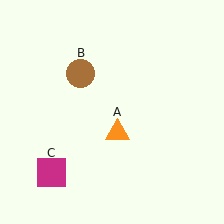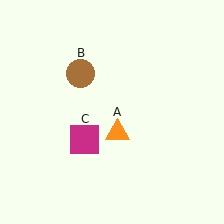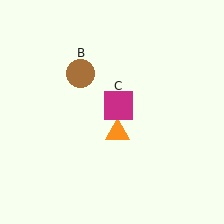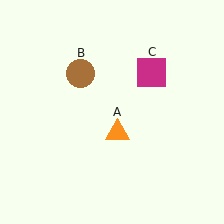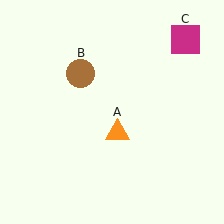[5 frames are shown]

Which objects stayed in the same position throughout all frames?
Orange triangle (object A) and brown circle (object B) remained stationary.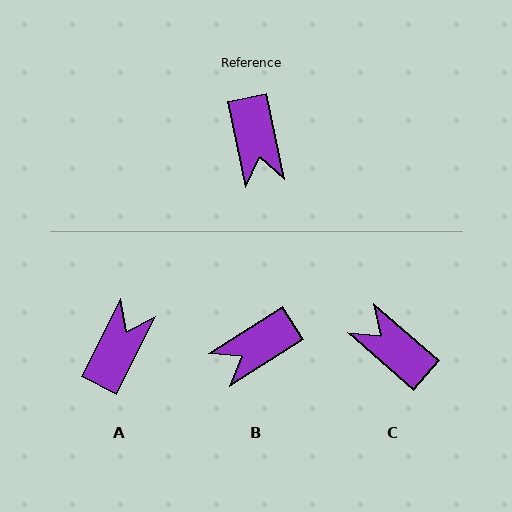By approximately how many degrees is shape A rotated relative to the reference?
Approximately 142 degrees counter-clockwise.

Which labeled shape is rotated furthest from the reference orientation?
C, about 143 degrees away.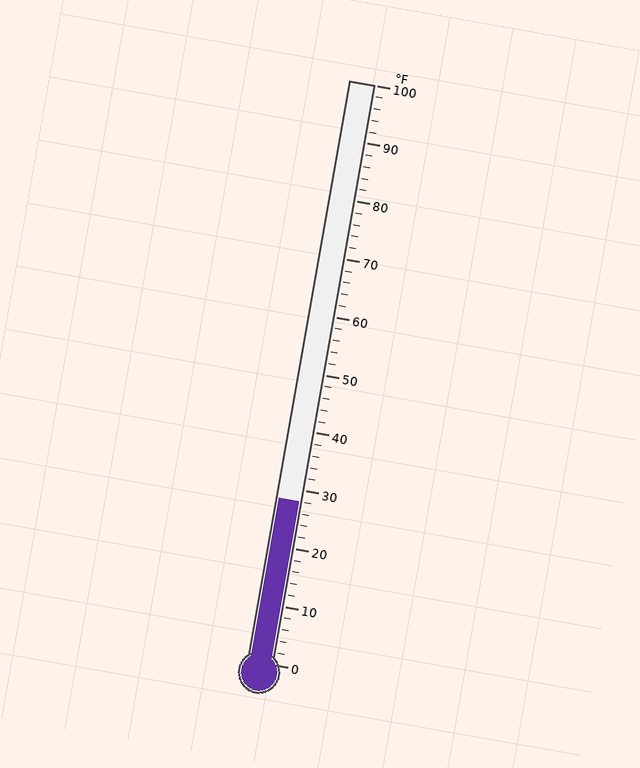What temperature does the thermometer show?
The thermometer shows approximately 28°F.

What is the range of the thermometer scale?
The thermometer scale ranges from 0°F to 100°F.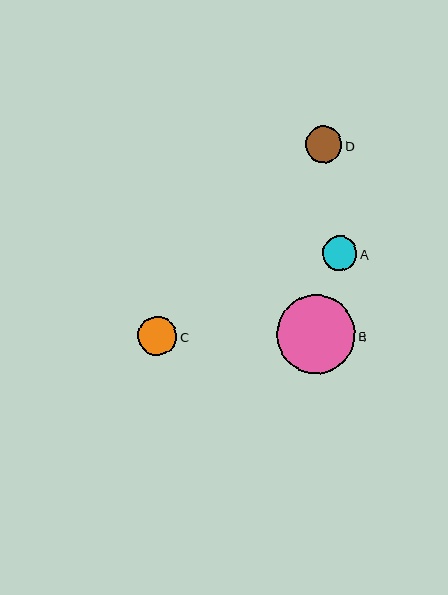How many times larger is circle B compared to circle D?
Circle B is approximately 2.1 times the size of circle D.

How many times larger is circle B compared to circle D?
Circle B is approximately 2.1 times the size of circle D.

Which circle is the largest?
Circle B is the largest with a size of approximately 78 pixels.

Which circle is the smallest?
Circle A is the smallest with a size of approximately 35 pixels.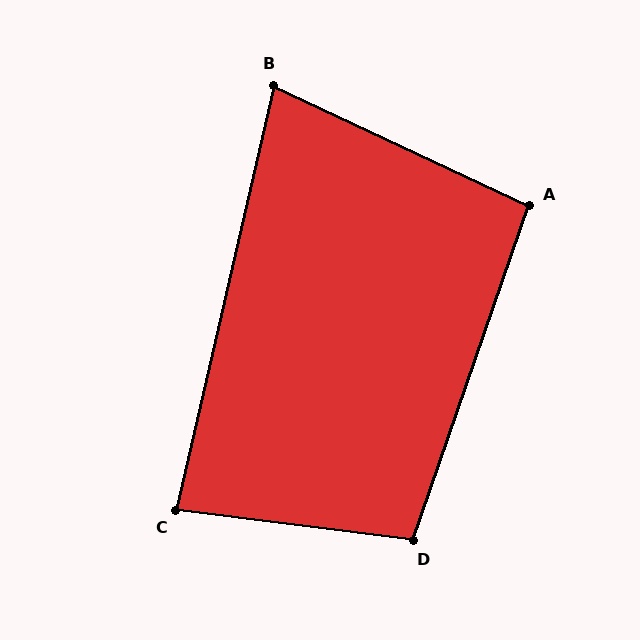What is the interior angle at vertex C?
Approximately 84 degrees (acute).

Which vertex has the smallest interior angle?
B, at approximately 78 degrees.